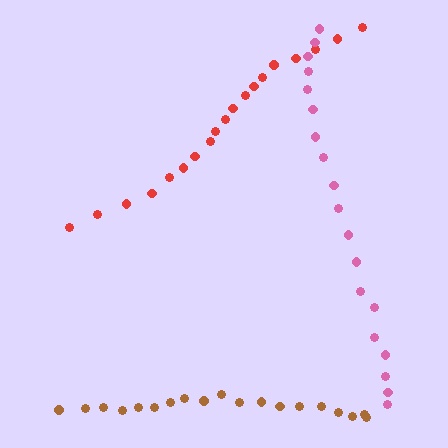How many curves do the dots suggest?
There are 3 distinct paths.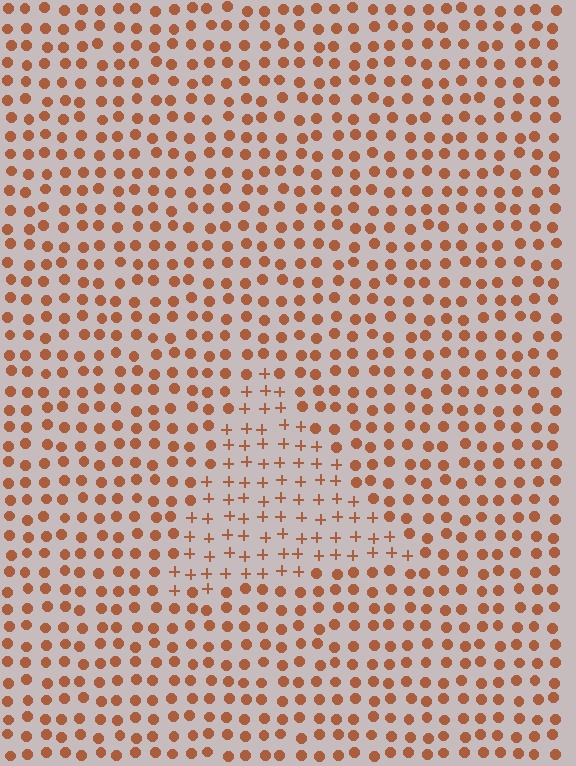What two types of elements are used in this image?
The image uses plus signs inside the triangle region and circles outside it.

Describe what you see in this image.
The image is filled with small brown elements arranged in a uniform grid. A triangle-shaped region contains plus signs, while the surrounding area contains circles. The boundary is defined purely by the change in element shape.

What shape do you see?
I see a triangle.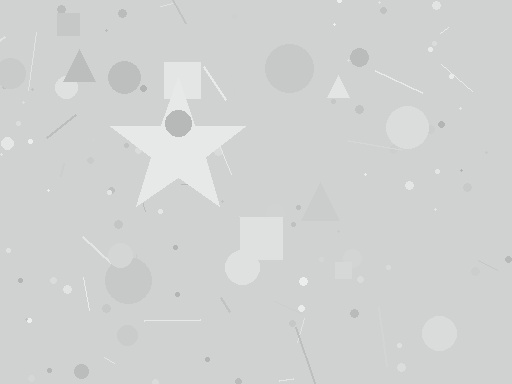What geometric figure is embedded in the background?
A star is embedded in the background.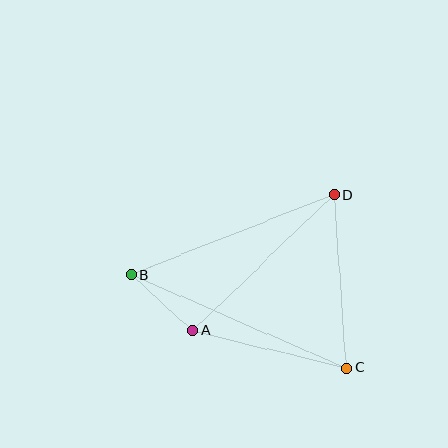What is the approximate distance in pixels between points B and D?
The distance between B and D is approximately 218 pixels.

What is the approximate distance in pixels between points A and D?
The distance between A and D is approximately 196 pixels.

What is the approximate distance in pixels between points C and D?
The distance between C and D is approximately 174 pixels.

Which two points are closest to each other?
Points A and B are closest to each other.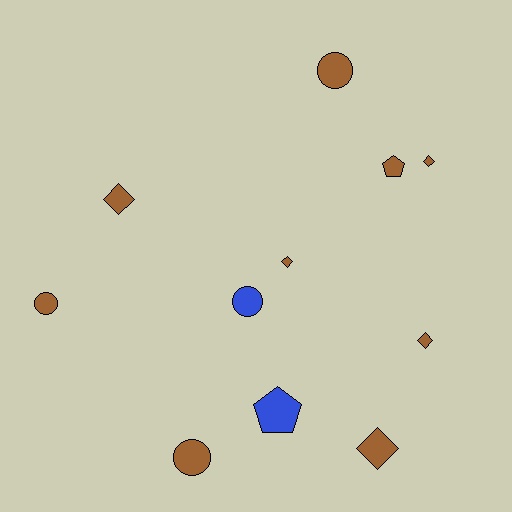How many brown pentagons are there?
There is 1 brown pentagon.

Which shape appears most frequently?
Diamond, with 5 objects.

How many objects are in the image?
There are 11 objects.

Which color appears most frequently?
Brown, with 9 objects.